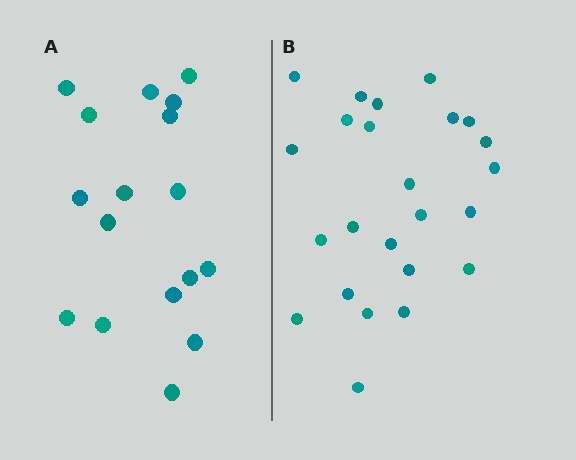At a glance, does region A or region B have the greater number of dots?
Region B (the right region) has more dots.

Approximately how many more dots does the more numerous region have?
Region B has roughly 8 or so more dots than region A.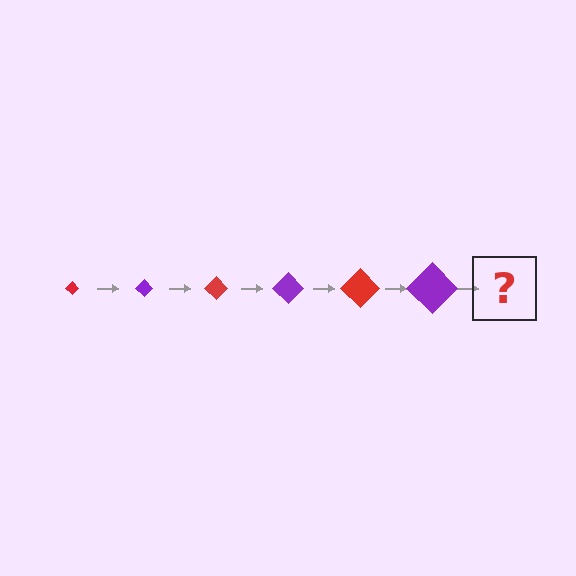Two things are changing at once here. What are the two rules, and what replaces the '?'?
The two rules are that the diamond grows larger each step and the color cycles through red and purple. The '?' should be a red diamond, larger than the previous one.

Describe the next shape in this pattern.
It should be a red diamond, larger than the previous one.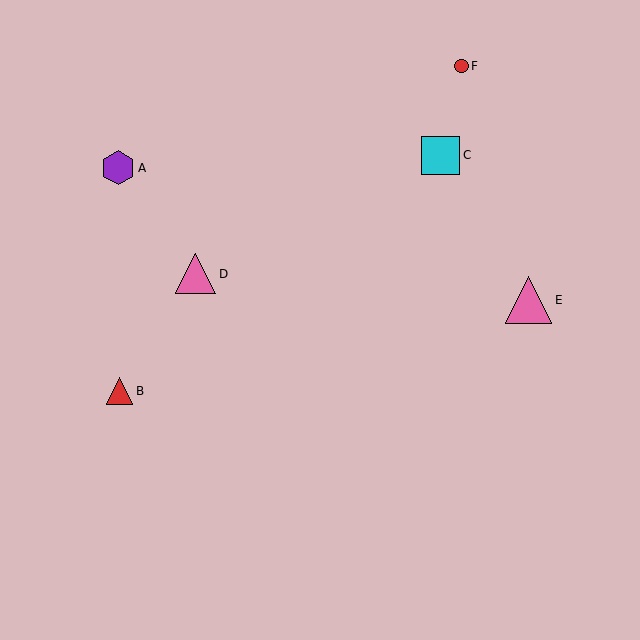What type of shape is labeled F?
Shape F is a red circle.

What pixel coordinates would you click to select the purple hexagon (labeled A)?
Click at (118, 168) to select the purple hexagon A.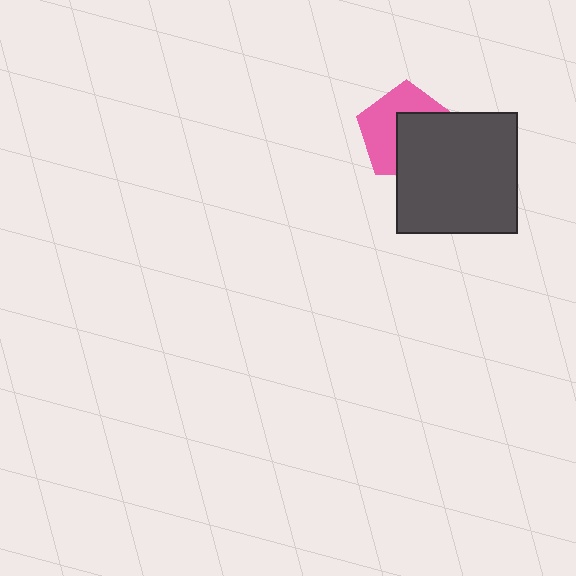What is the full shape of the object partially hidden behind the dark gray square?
The partially hidden object is a pink pentagon.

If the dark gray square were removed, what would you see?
You would see the complete pink pentagon.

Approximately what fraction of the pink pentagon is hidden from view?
Roughly 50% of the pink pentagon is hidden behind the dark gray square.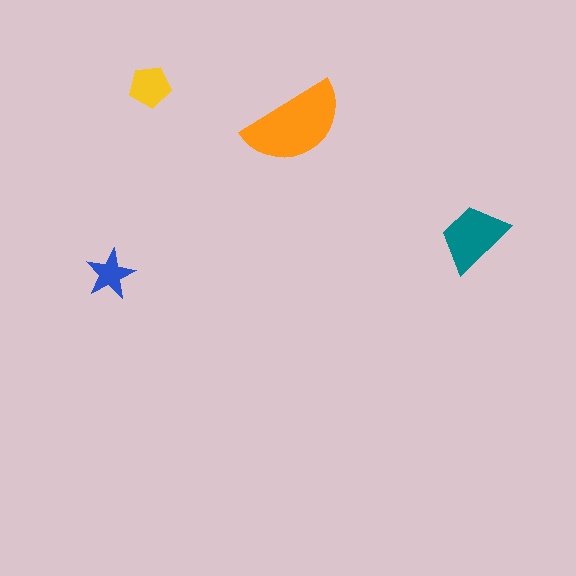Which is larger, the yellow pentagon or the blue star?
The yellow pentagon.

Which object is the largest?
The orange semicircle.